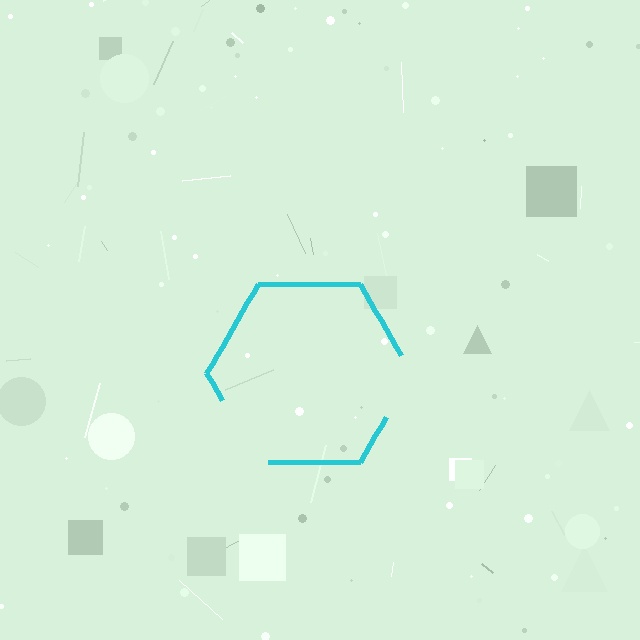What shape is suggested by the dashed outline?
The dashed outline suggests a hexagon.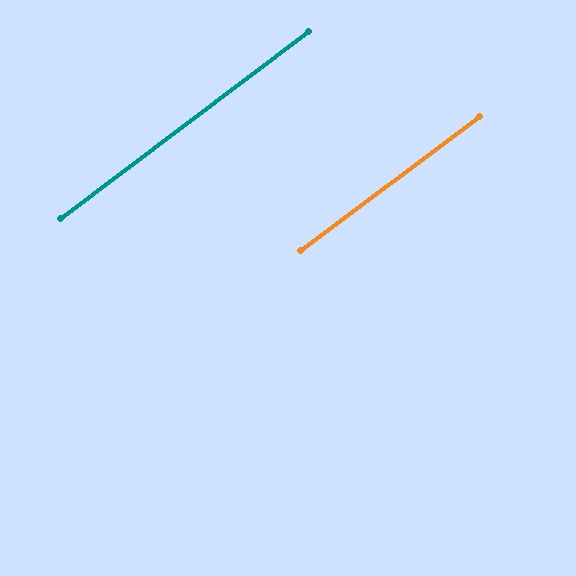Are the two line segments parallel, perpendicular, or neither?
Parallel — their directions differ by only 0.1°.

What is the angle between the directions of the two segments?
Approximately 0 degrees.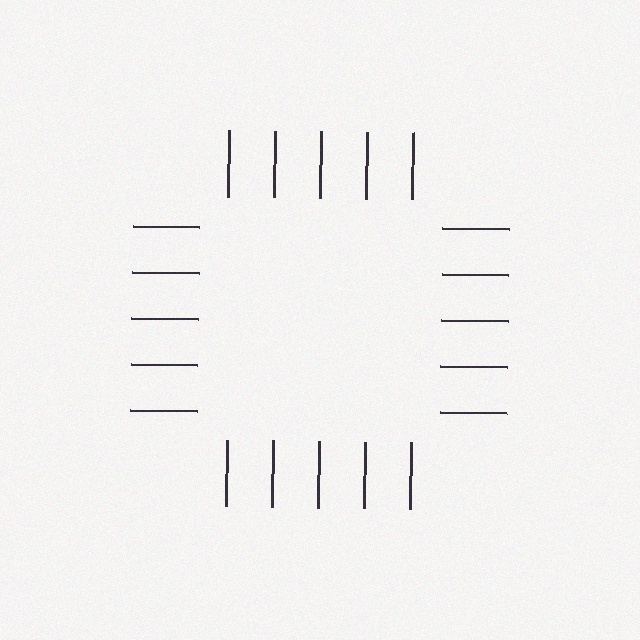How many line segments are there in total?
20 — 5 along each of the 4 edges.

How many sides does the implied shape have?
4 sides — the line-ends trace a square.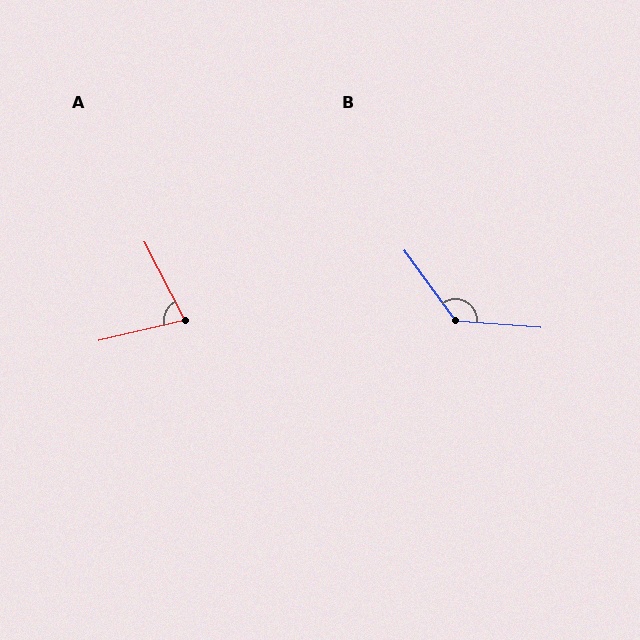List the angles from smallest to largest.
A (76°), B (130°).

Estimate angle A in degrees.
Approximately 76 degrees.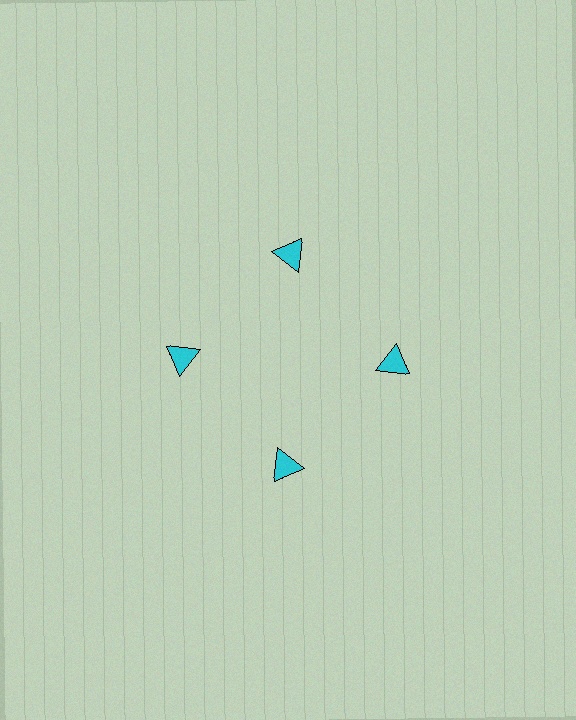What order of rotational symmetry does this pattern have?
This pattern has 4-fold rotational symmetry.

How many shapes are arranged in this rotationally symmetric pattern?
There are 4 shapes, arranged in 4 groups of 1.